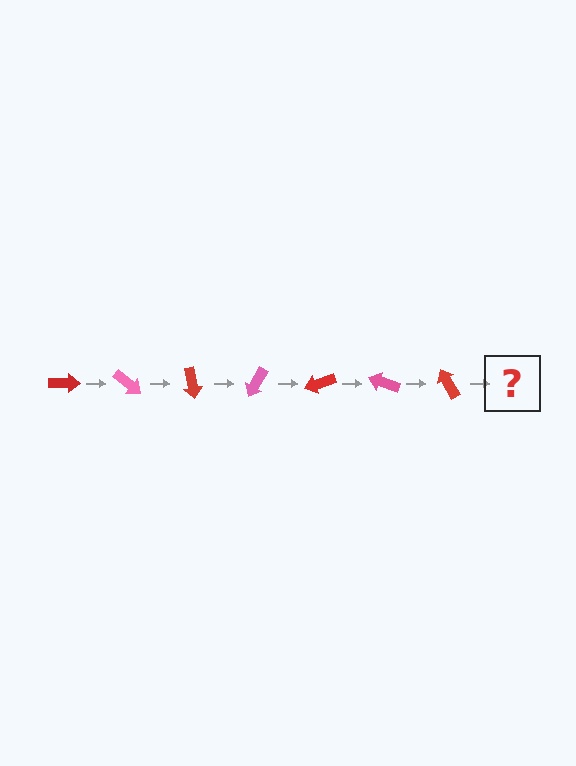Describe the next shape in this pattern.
It should be a pink arrow, rotated 280 degrees from the start.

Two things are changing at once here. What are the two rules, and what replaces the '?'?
The two rules are that it rotates 40 degrees each step and the color cycles through red and pink. The '?' should be a pink arrow, rotated 280 degrees from the start.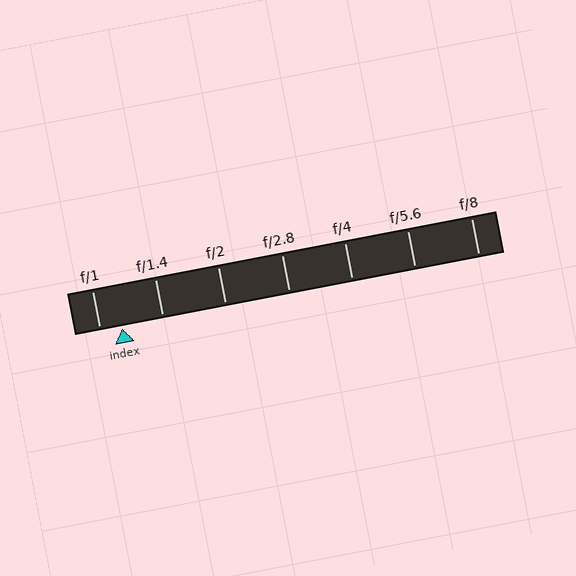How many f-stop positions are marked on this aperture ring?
There are 7 f-stop positions marked.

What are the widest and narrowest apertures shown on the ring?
The widest aperture shown is f/1 and the narrowest is f/8.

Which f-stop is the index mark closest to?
The index mark is closest to f/1.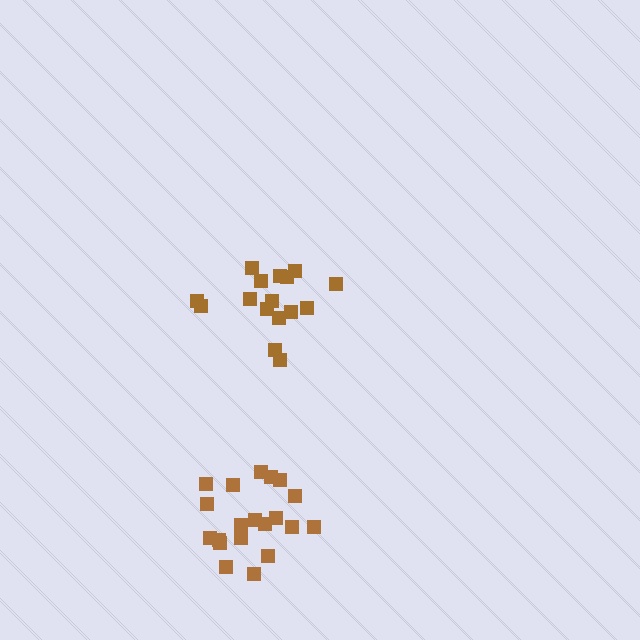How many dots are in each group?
Group 1: 16 dots, Group 2: 21 dots (37 total).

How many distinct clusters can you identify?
There are 2 distinct clusters.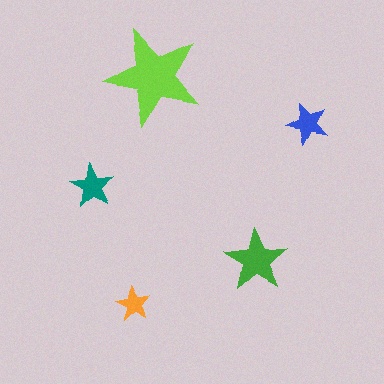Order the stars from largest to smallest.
the lime one, the green one, the teal one, the blue one, the orange one.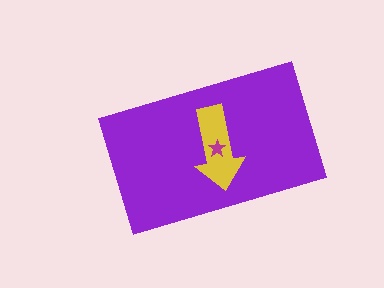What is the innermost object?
The magenta star.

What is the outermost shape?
The purple rectangle.